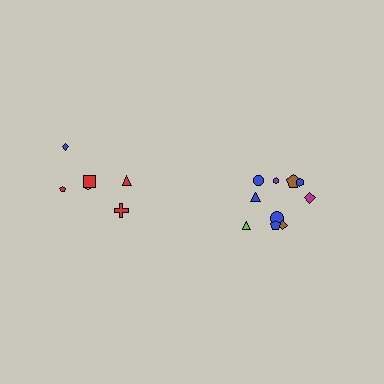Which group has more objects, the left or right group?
The right group.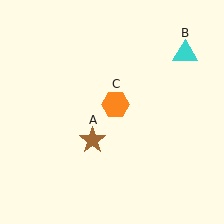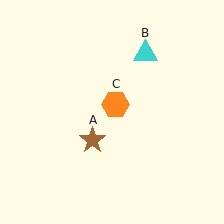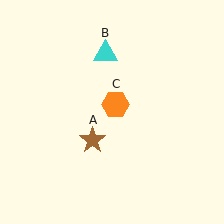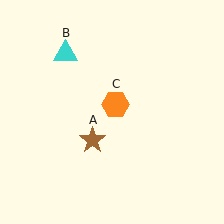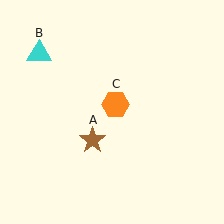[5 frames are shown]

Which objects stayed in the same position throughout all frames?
Brown star (object A) and orange hexagon (object C) remained stationary.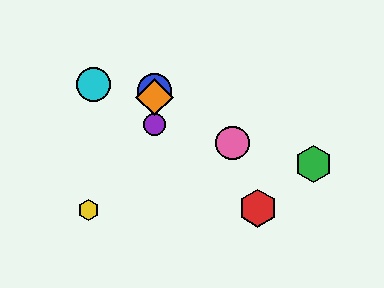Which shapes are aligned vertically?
The blue circle, the purple circle, the orange diamond are aligned vertically.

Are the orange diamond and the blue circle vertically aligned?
Yes, both are at x≈154.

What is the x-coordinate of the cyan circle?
The cyan circle is at x≈93.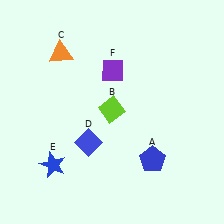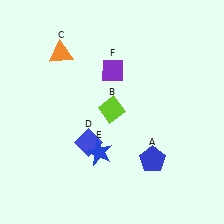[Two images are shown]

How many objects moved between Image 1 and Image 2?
1 object moved between the two images.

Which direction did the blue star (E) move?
The blue star (E) moved right.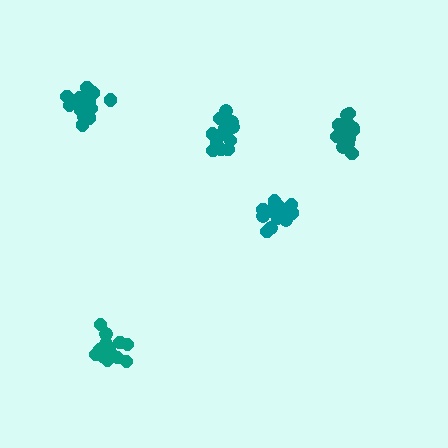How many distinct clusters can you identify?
There are 5 distinct clusters.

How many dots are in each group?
Group 1: 19 dots, Group 2: 17 dots, Group 3: 15 dots, Group 4: 16 dots, Group 5: 15 dots (82 total).